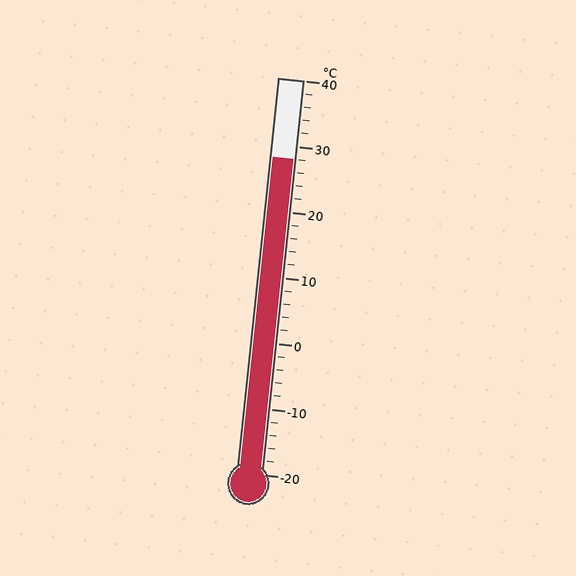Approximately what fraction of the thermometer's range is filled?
The thermometer is filled to approximately 80% of its range.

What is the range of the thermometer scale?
The thermometer scale ranges from -20°C to 40°C.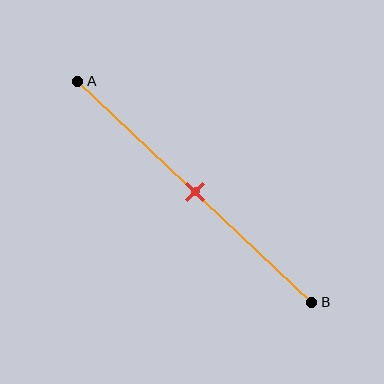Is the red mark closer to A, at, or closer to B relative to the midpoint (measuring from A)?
The red mark is approximately at the midpoint of segment AB.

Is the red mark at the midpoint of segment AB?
Yes, the mark is approximately at the midpoint.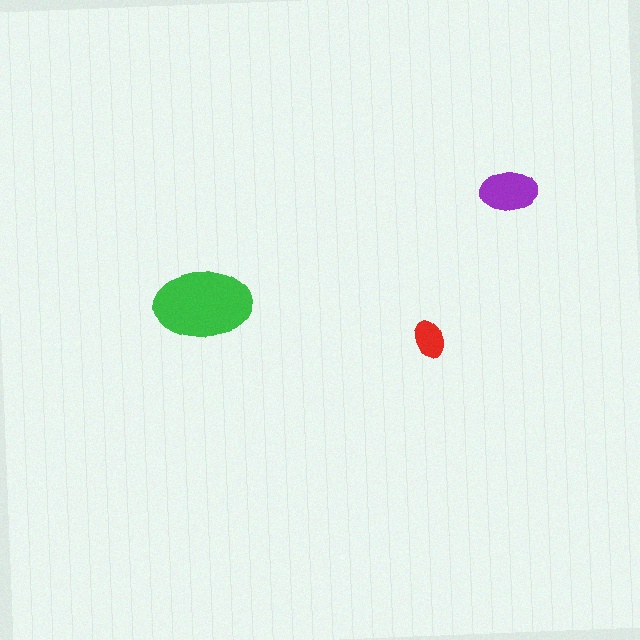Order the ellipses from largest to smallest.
the green one, the purple one, the red one.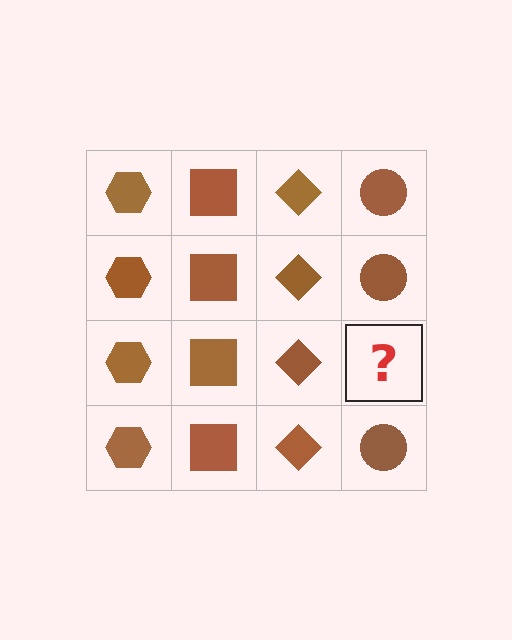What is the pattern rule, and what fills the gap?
The rule is that each column has a consistent shape. The gap should be filled with a brown circle.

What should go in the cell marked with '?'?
The missing cell should contain a brown circle.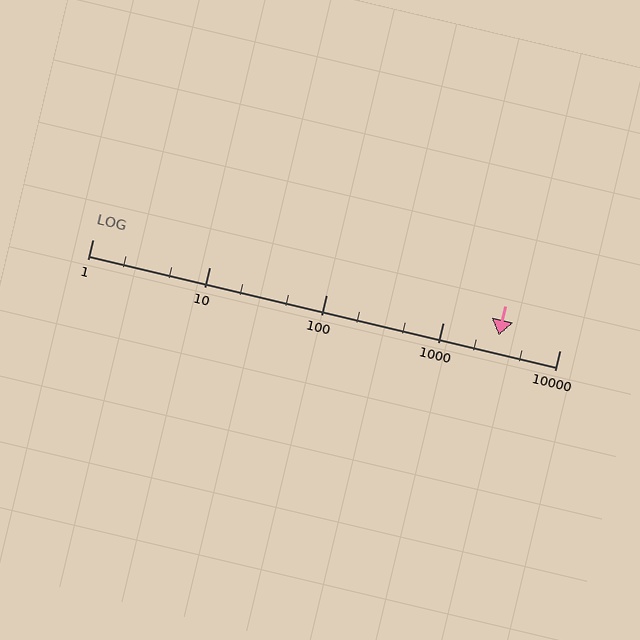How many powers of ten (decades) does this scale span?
The scale spans 4 decades, from 1 to 10000.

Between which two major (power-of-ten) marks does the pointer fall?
The pointer is between 1000 and 10000.